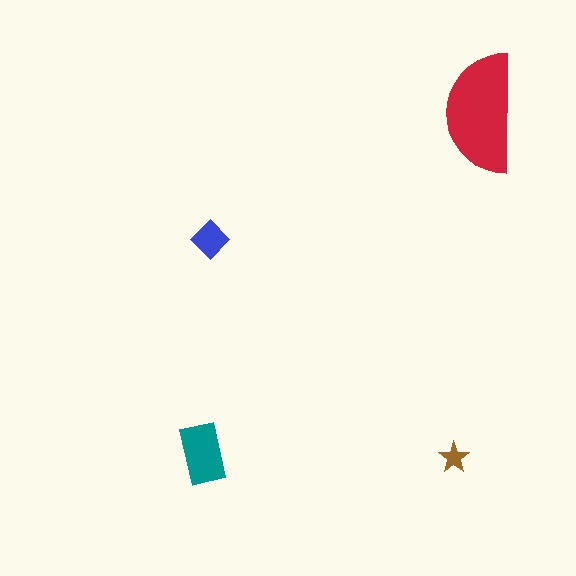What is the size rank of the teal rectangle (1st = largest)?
2nd.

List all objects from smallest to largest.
The brown star, the blue diamond, the teal rectangle, the red semicircle.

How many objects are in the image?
There are 4 objects in the image.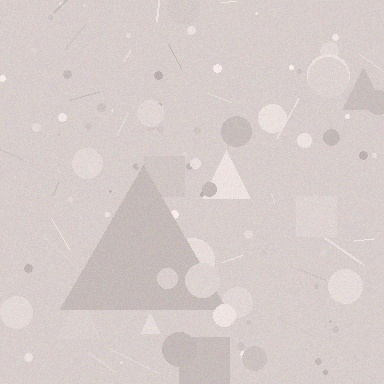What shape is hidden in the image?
A triangle is hidden in the image.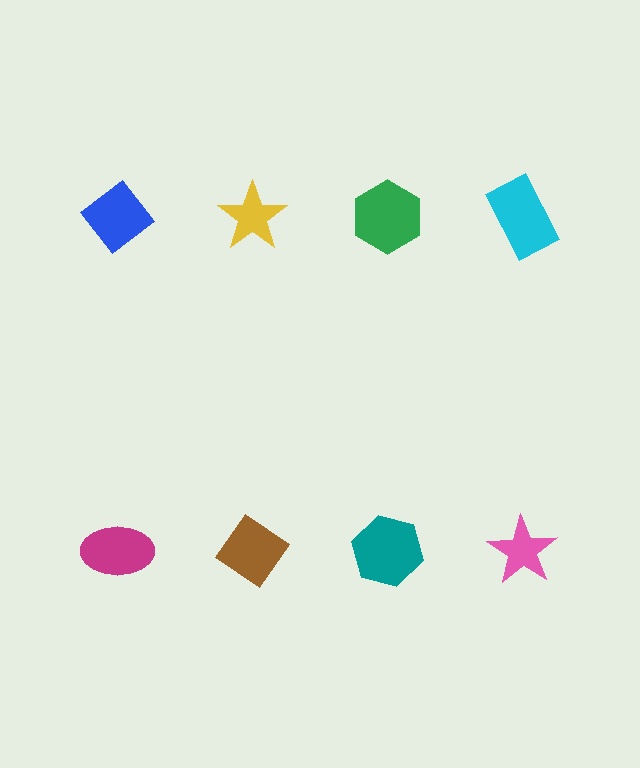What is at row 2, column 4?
A pink star.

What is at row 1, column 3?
A green hexagon.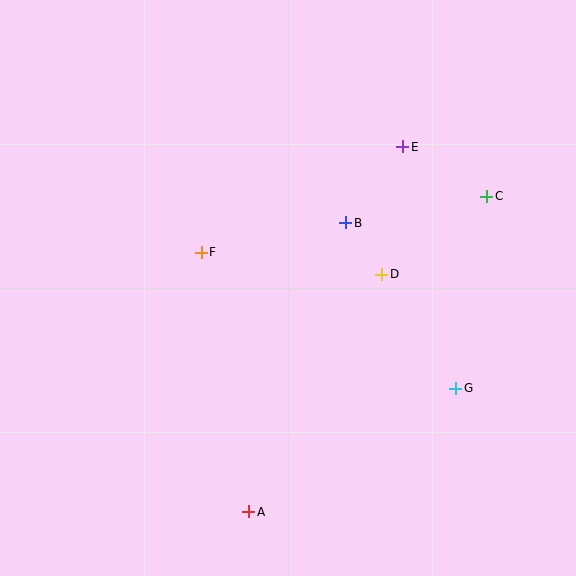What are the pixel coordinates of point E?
Point E is at (403, 147).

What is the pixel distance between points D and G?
The distance between D and G is 136 pixels.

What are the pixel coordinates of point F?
Point F is at (201, 253).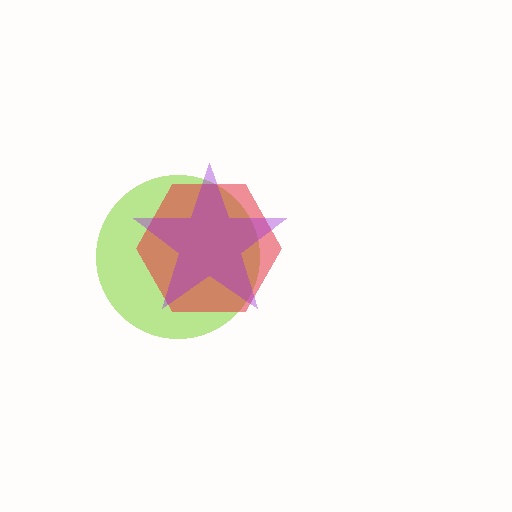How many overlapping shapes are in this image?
There are 3 overlapping shapes in the image.